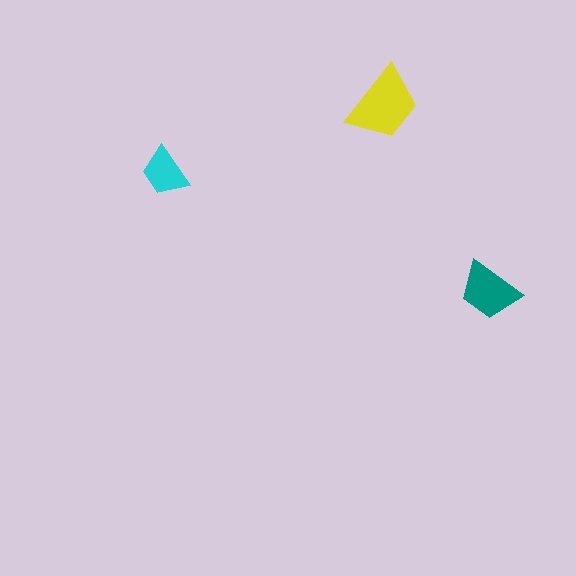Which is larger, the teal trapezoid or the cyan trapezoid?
The teal one.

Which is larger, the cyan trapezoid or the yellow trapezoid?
The yellow one.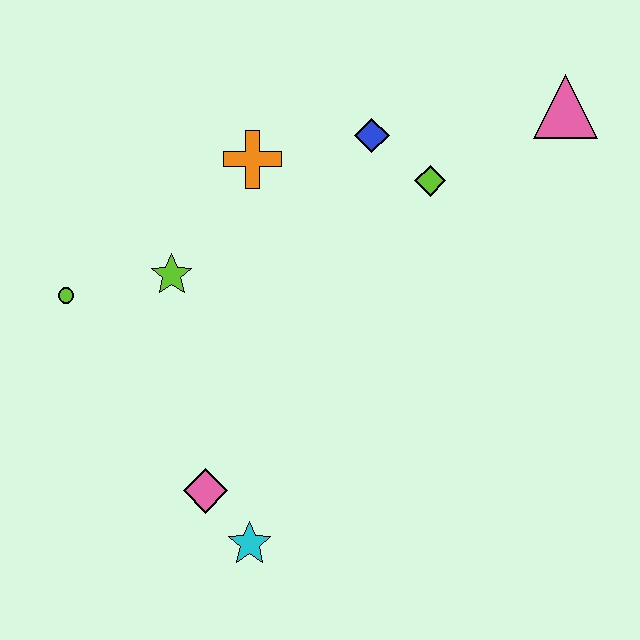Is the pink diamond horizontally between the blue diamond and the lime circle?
Yes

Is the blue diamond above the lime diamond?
Yes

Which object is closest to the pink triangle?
The lime diamond is closest to the pink triangle.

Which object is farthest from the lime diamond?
The cyan star is farthest from the lime diamond.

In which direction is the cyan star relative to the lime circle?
The cyan star is below the lime circle.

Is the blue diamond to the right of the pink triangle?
No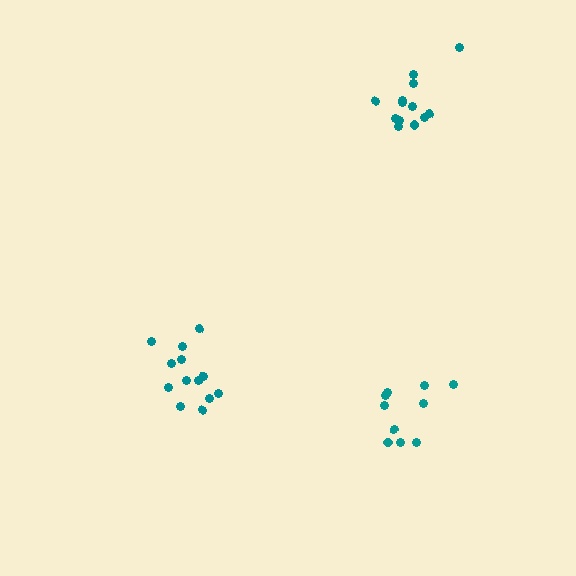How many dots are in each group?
Group 1: 13 dots, Group 2: 10 dots, Group 3: 14 dots (37 total).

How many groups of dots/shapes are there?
There are 3 groups.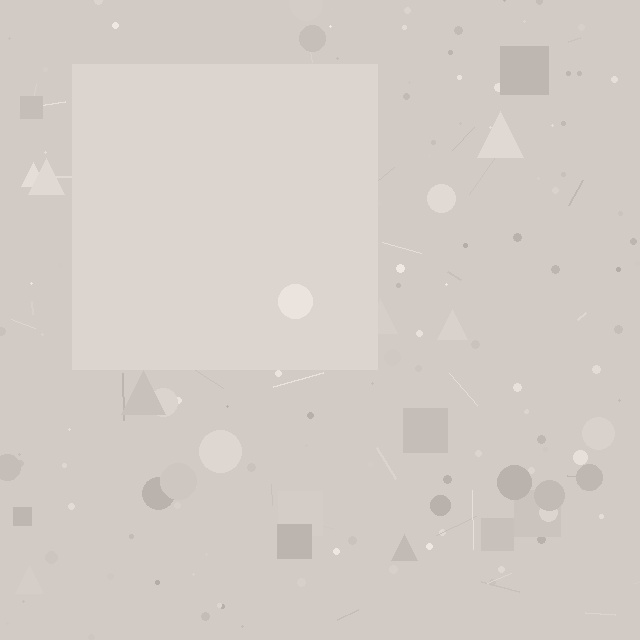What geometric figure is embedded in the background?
A square is embedded in the background.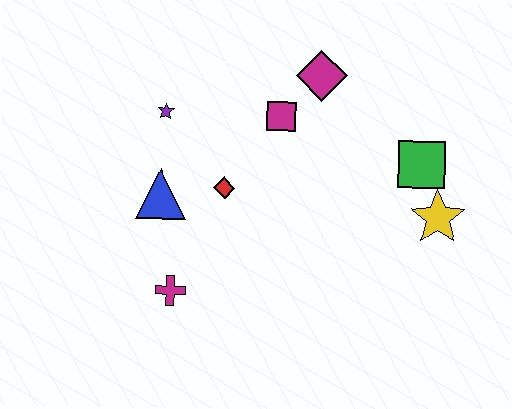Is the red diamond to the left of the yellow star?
Yes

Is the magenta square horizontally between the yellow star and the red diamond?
Yes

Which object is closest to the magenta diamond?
The magenta square is closest to the magenta diamond.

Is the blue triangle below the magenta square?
Yes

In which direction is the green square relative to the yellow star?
The green square is above the yellow star.